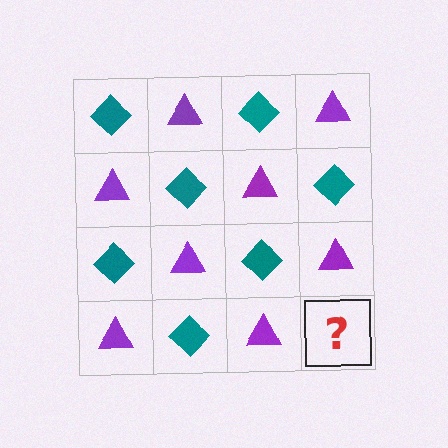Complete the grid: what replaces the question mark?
The question mark should be replaced with a teal diamond.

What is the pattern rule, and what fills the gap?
The rule is that it alternates teal diamond and purple triangle in a checkerboard pattern. The gap should be filled with a teal diamond.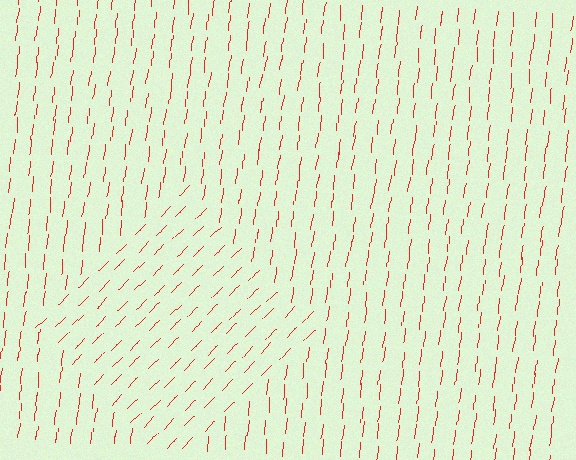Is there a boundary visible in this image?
Yes, there is a texture boundary formed by a change in line orientation.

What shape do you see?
I see a diamond.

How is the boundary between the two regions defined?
The boundary is defined purely by a change in line orientation (approximately 38 degrees difference). All lines are the same color and thickness.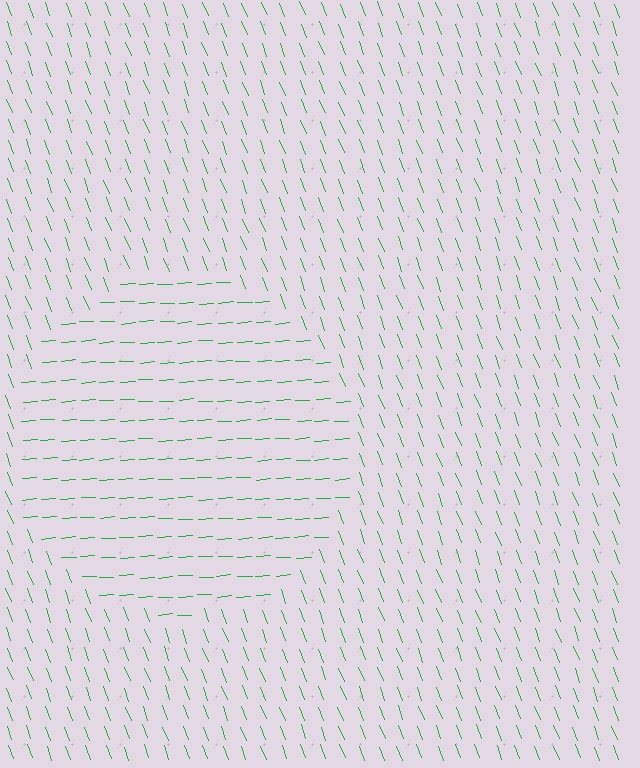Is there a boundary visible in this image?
Yes, there is a texture boundary formed by a change in line orientation.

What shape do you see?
I see a circle.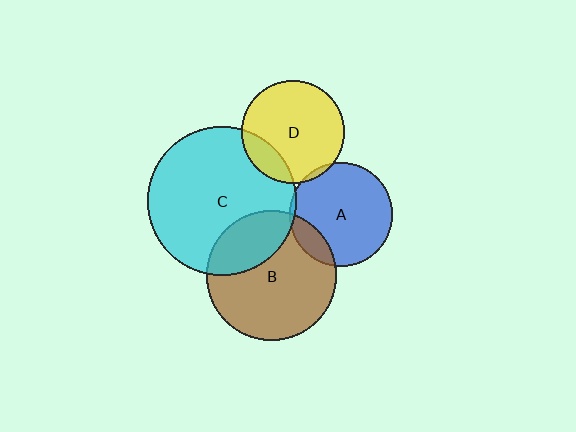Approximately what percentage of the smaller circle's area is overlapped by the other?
Approximately 5%.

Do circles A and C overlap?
Yes.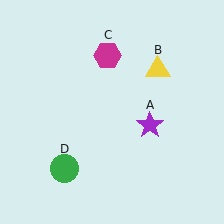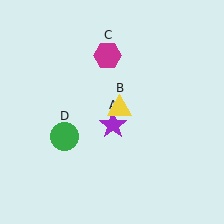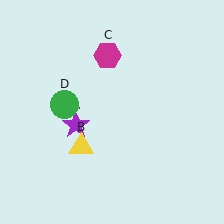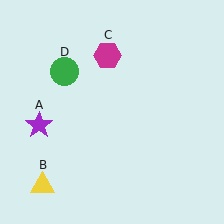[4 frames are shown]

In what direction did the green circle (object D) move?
The green circle (object D) moved up.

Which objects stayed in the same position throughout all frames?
Magenta hexagon (object C) remained stationary.